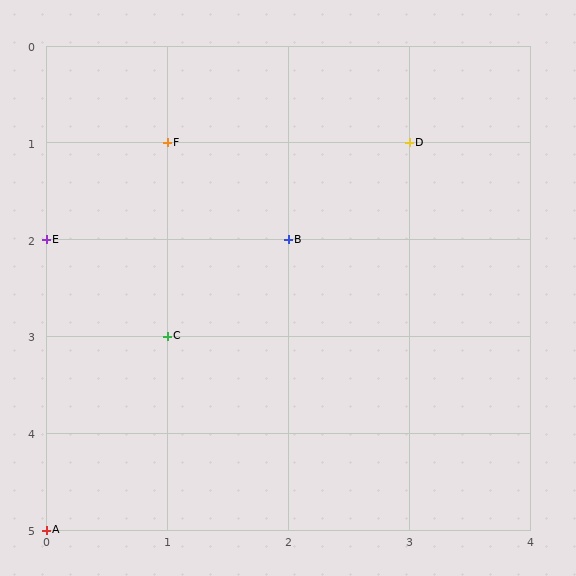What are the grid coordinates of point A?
Point A is at grid coordinates (0, 5).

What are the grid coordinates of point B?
Point B is at grid coordinates (2, 2).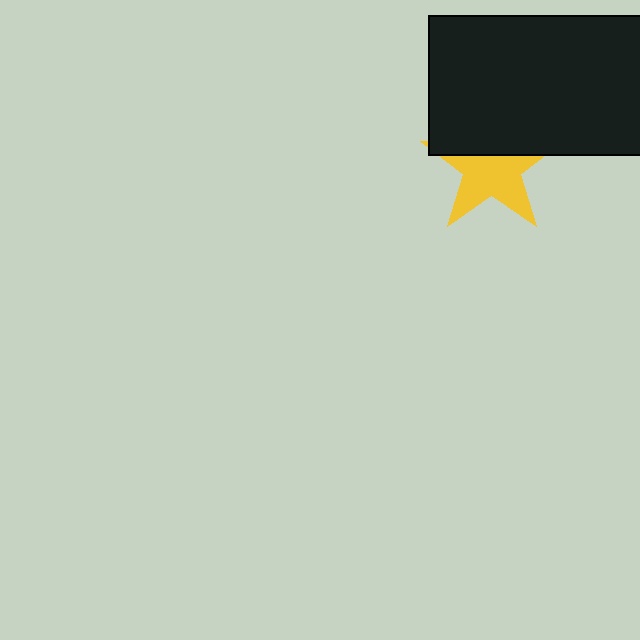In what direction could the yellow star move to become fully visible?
The yellow star could move down. That would shift it out from behind the black rectangle entirely.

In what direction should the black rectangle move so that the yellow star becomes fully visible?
The black rectangle should move up. That is the shortest direction to clear the overlap and leave the yellow star fully visible.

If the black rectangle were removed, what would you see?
You would see the complete yellow star.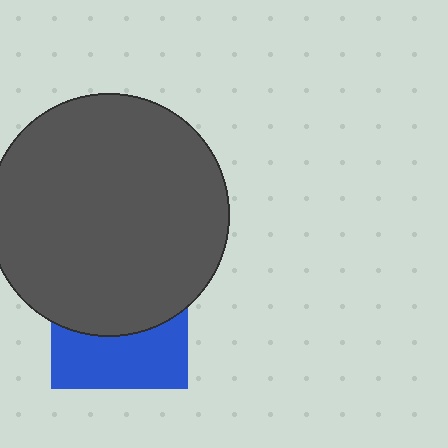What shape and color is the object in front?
The object in front is a dark gray circle.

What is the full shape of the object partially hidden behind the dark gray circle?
The partially hidden object is a blue square.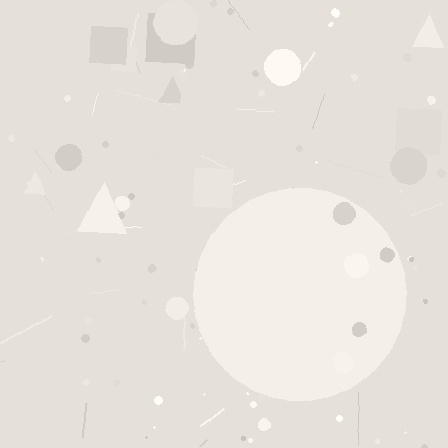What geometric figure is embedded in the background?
A circle is embedded in the background.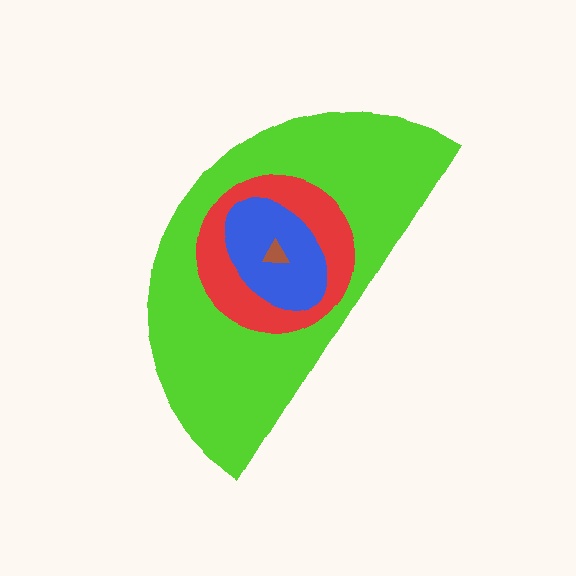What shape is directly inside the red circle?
The blue ellipse.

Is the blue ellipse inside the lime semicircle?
Yes.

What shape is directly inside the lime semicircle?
The red circle.